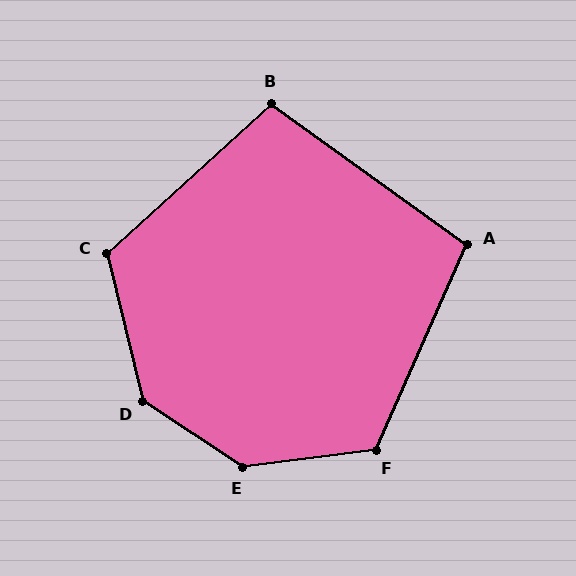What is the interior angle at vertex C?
Approximately 119 degrees (obtuse).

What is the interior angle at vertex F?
Approximately 121 degrees (obtuse).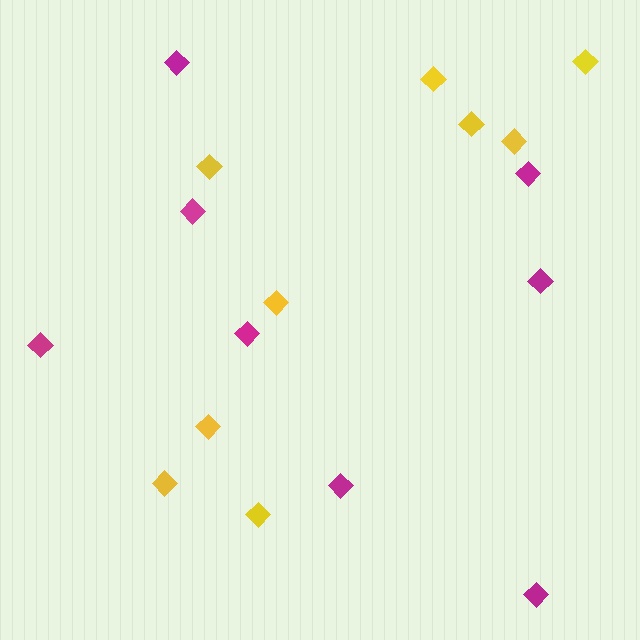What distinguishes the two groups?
There are 2 groups: one group of magenta diamonds (8) and one group of yellow diamonds (9).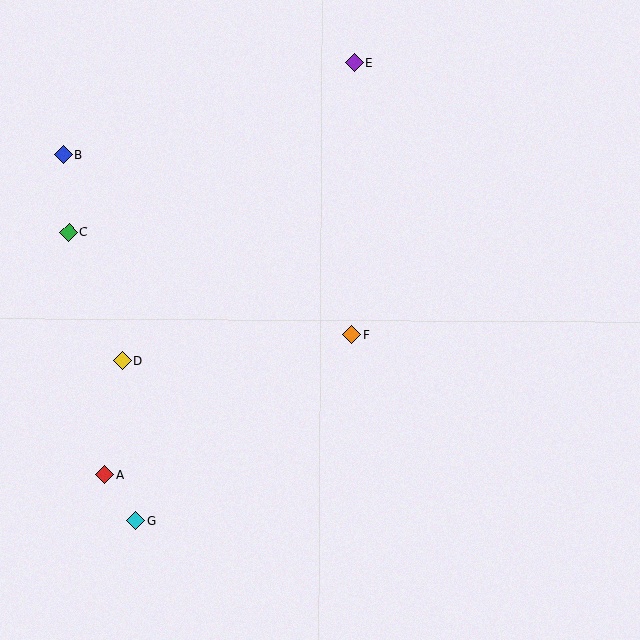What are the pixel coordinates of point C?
Point C is at (69, 232).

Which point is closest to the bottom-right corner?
Point F is closest to the bottom-right corner.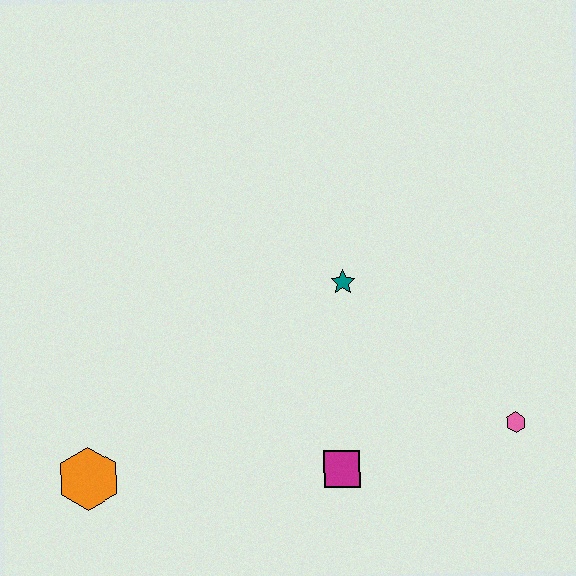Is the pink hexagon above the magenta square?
Yes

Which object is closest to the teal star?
The magenta square is closest to the teal star.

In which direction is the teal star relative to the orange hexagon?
The teal star is to the right of the orange hexagon.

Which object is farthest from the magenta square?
The orange hexagon is farthest from the magenta square.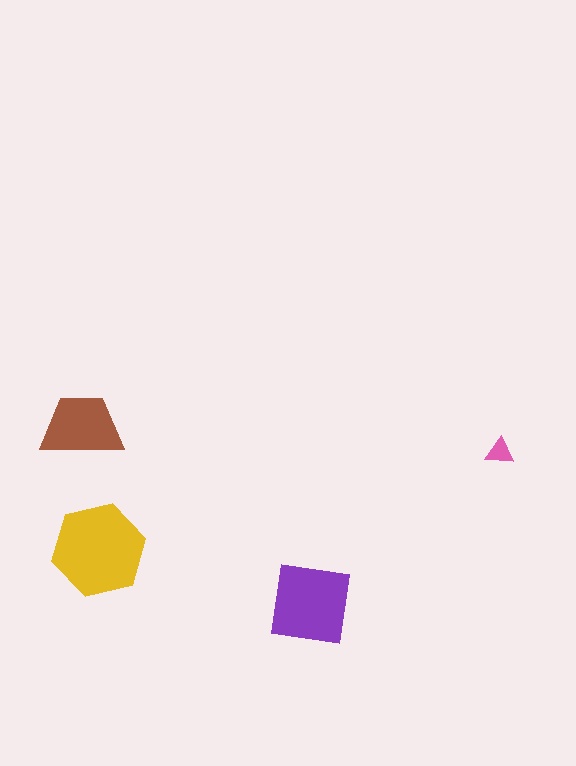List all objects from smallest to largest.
The pink triangle, the brown trapezoid, the purple square, the yellow hexagon.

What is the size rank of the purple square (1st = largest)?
2nd.